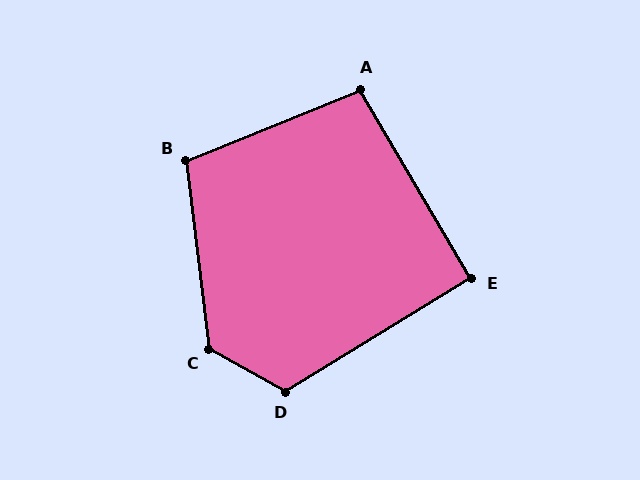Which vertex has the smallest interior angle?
E, at approximately 91 degrees.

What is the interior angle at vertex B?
Approximately 105 degrees (obtuse).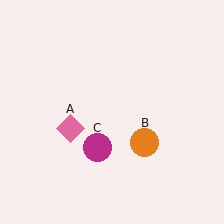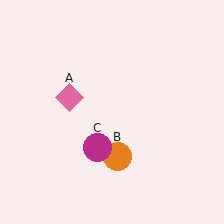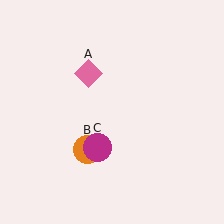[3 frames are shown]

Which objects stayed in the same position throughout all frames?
Magenta circle (object C) remained stationary.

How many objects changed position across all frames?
2 objects changed position: pink diamond (object A), orange circle (object B).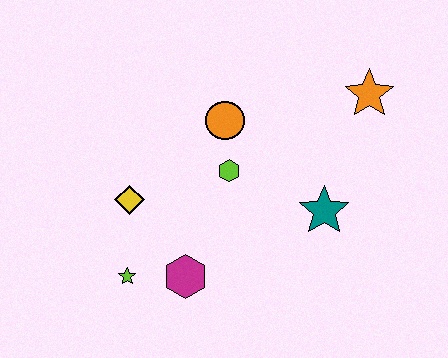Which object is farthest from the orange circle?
The lime star is farthest from the orange circle.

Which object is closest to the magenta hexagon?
The lime star is closest to the magenta hexagon.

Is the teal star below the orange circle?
Yes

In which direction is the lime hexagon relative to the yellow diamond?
The lime hexagon is to the right of the yellow diamond.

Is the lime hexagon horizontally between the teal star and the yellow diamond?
Yes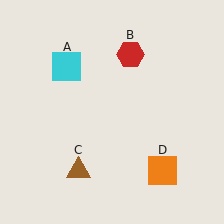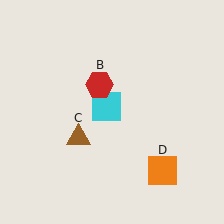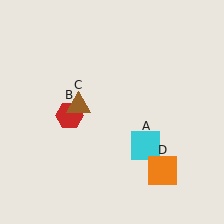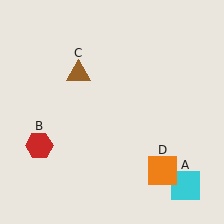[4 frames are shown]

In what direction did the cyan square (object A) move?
The cyan square (object A) moved down and to the right.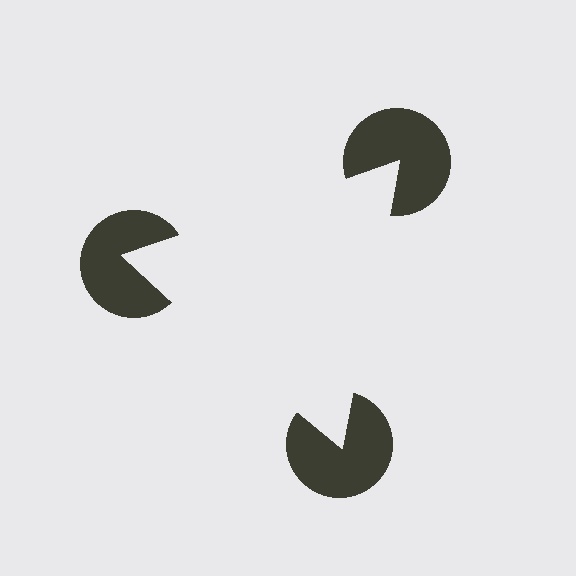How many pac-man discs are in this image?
There are 3 — one at each vertex of the illusory triangle.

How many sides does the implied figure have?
3 sides.